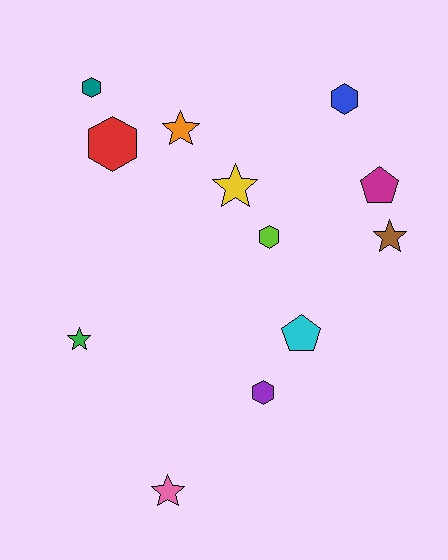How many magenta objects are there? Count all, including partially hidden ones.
There is 1 magenta object.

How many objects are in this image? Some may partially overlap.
There are 12 objects.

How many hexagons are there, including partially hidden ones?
There are 5 hexagons.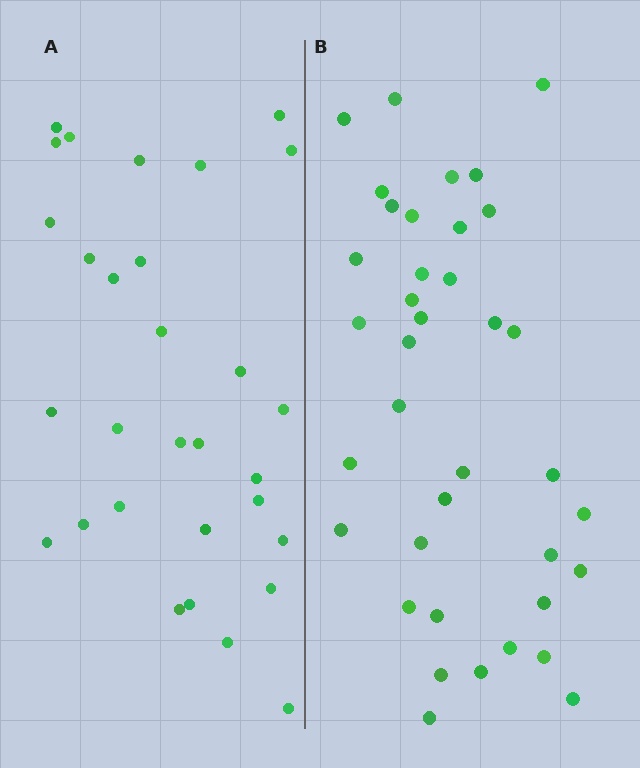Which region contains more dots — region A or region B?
Region B (the right region) has more dots.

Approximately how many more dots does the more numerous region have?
Region B has roughly 8 or so more dots than region A.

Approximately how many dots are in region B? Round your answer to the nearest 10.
About 40 dots. (The exact count is 38, which rounds to 40.)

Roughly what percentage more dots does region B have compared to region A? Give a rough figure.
About 25% more.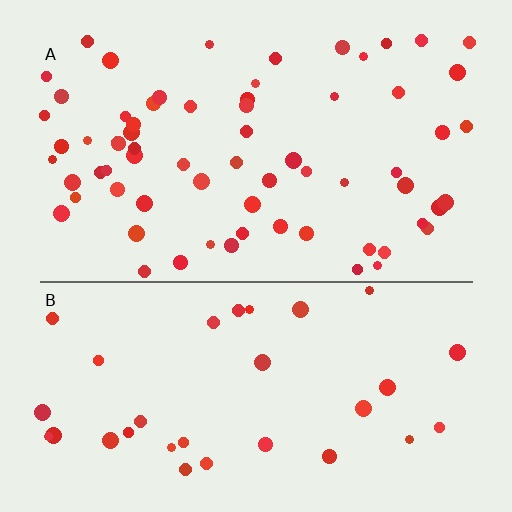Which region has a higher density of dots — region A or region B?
A (the top).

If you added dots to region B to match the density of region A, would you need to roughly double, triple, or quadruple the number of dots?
Approximately double.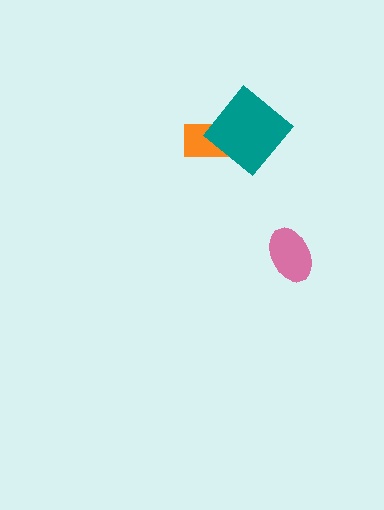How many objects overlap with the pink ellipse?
0 objects overlap with the pink ellipse.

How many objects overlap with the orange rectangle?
1 object overlaps with the orange rectangle.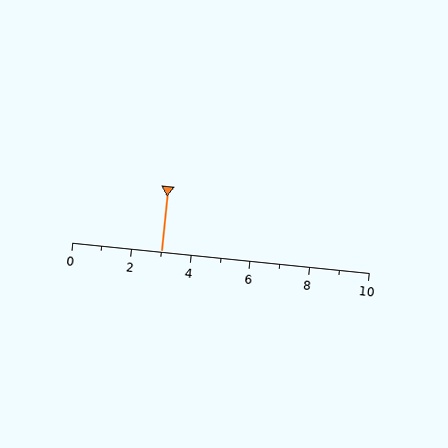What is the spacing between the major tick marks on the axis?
The major ticks are spaced 2 apart.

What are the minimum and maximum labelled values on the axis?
The axis runs from 0 to 10.